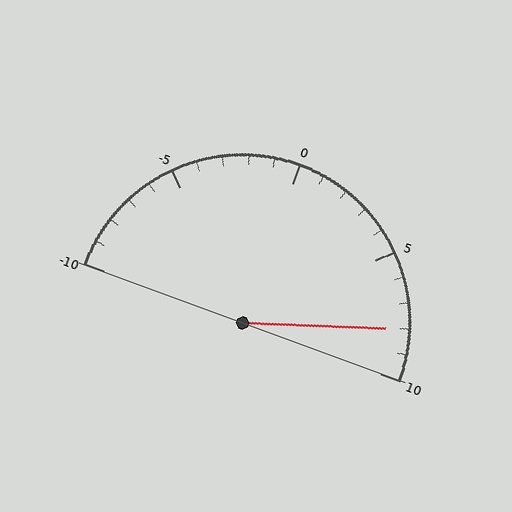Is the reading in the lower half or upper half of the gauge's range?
The reading is in the upper half of the range (-10 to 10).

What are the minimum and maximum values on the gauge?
The gauge ranges from -10 to 10.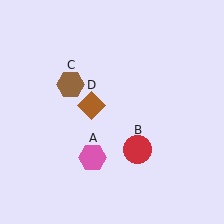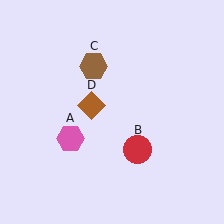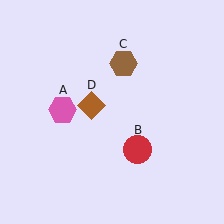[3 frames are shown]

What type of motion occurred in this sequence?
The pink hexagon (object A), brown hexagon (object C) rotated clockwise around the center of the scene.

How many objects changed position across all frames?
2 objects changed position: pink hexagon (object A), brown hexagon (object C).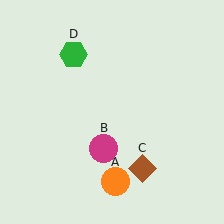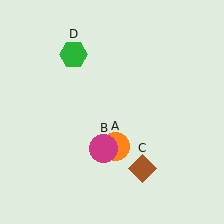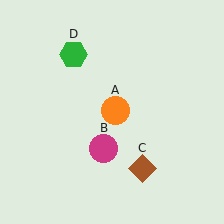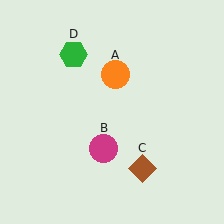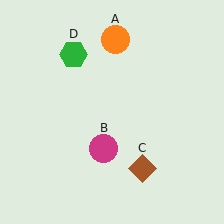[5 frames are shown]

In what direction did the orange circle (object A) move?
The orange circle (object A) moved up.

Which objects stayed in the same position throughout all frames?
Magenta circle (object B) and brown diamond (object C) and green hexagon (object D) remained stationary.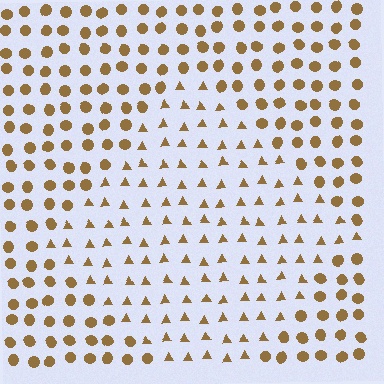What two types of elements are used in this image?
The image uses triangles inside the diamond region and circles outside it.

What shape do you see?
I see a diamond.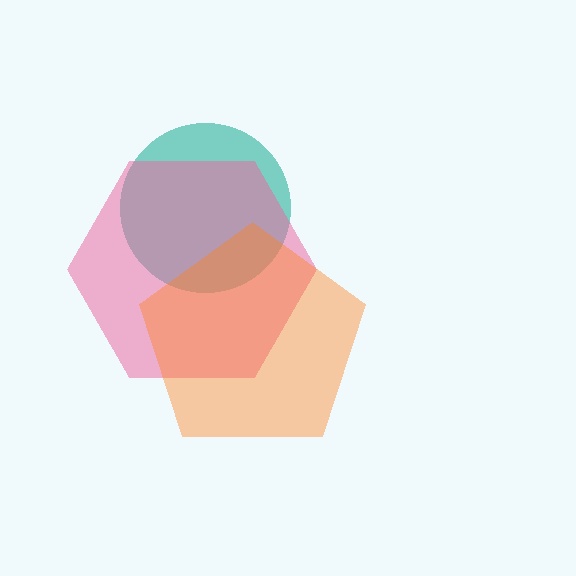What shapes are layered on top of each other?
The layered shapes are: a teal circle, a pink hexagon, an orange pentagon.